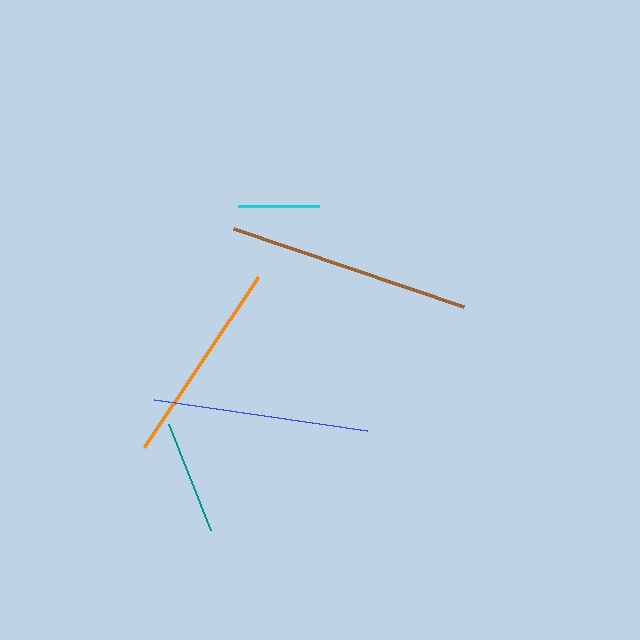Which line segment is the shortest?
The cyan line is the shortest at approximately 81 pixels.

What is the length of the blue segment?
The blue segment is approximately 215 pixels long.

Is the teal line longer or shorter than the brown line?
The brown line is longer than the teal line.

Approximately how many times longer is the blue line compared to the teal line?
The blue line is approximately 1.9 times the length of the teal line.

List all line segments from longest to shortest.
From longest to shortest: brown, blue, orange, teal, cyan.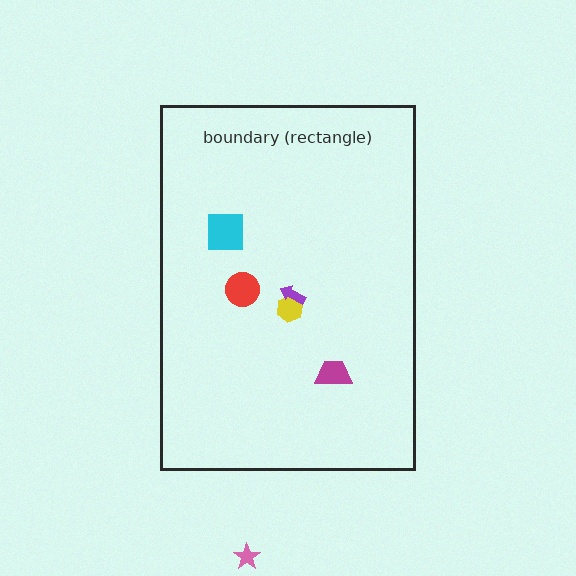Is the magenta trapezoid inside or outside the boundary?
Inside.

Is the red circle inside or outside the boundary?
Inside.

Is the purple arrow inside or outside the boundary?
Inside.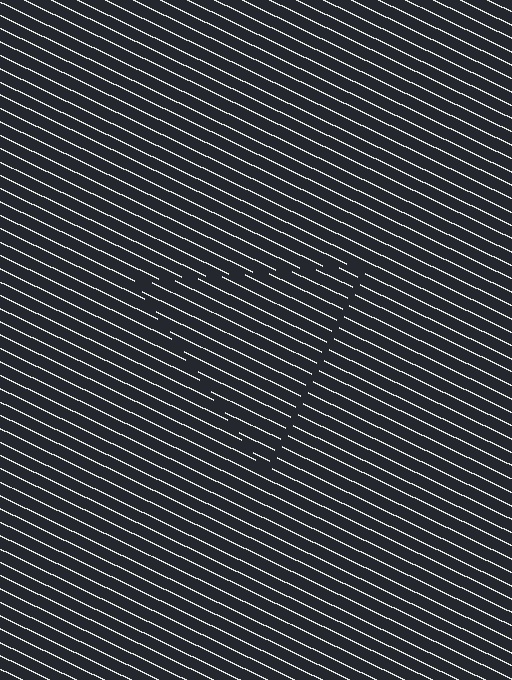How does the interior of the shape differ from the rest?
The interior of the shape contains the same grating, shifted by half a period — the contour is defined by the phase discontinuity where line-ends from the inner and outer gratings abut.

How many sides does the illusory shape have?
3 sides — the line-ends trace a triangle.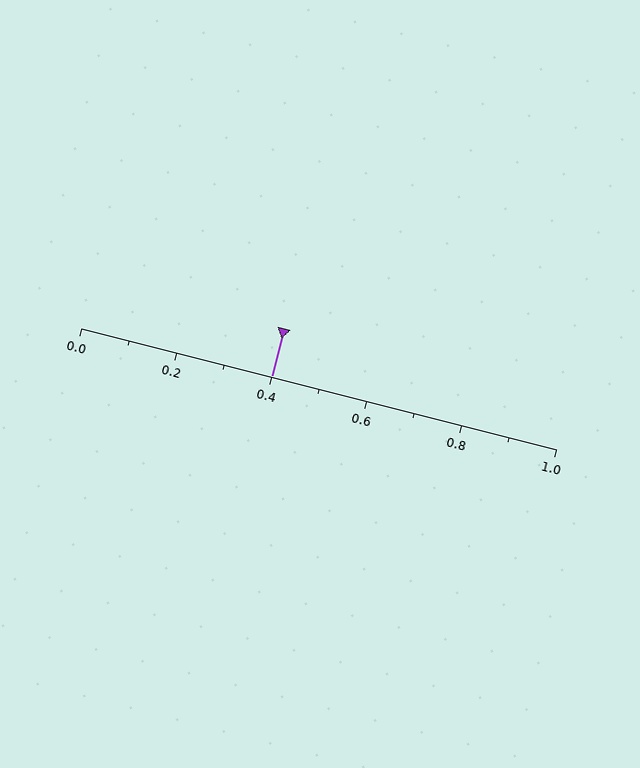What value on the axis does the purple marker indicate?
The marker indicates approximately 0.4.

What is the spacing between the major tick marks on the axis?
The major ticks are spaced 0.2 apart.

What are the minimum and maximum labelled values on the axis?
The axis runs from 0.0 to 1.0.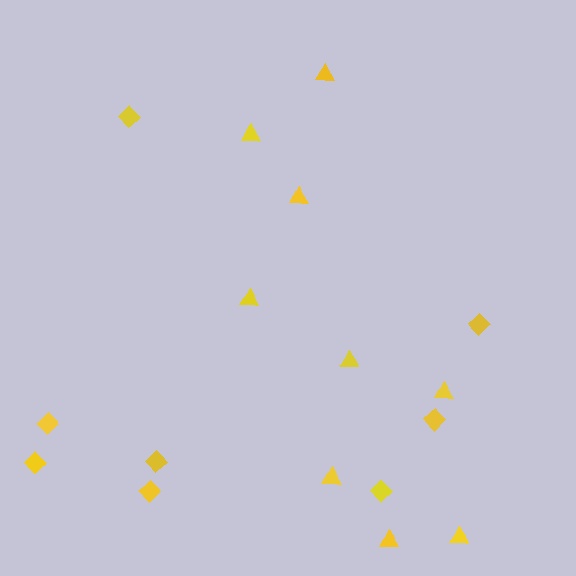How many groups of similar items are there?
There are 2 groups: one group of triangles (9) and one group of diamonds (8).